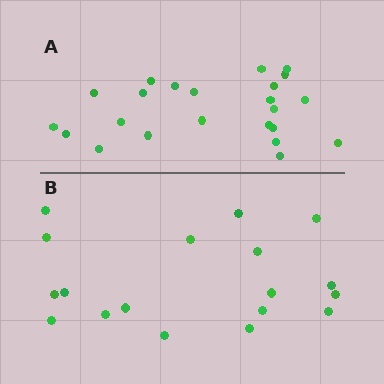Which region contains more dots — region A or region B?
Region A (the top region) has more dots.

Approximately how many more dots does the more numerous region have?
Region A has about 5 more dots than region B.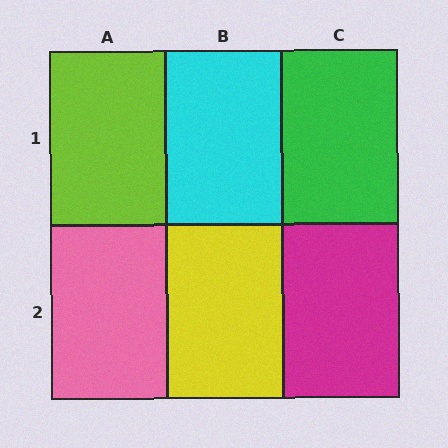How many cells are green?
1 cell is green.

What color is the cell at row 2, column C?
Magenta.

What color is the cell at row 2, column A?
Pink.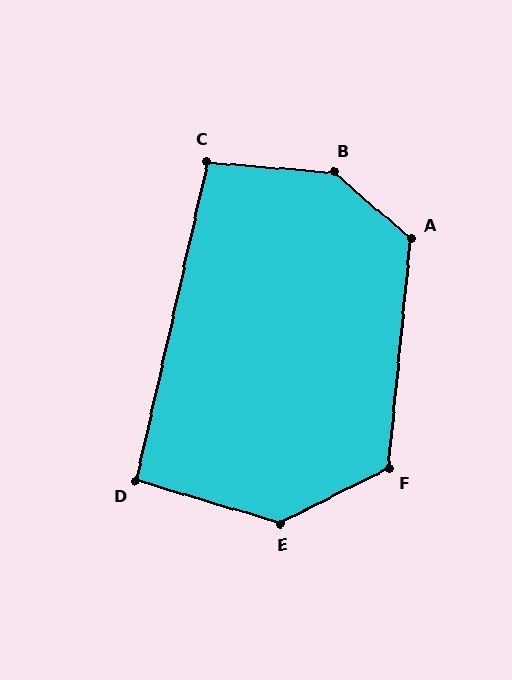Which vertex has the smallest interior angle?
D, at approximately 94 degrees.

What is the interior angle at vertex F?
Approximately 122 degrees (obtuse).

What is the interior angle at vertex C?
Approximately 98 degrees (obtuse).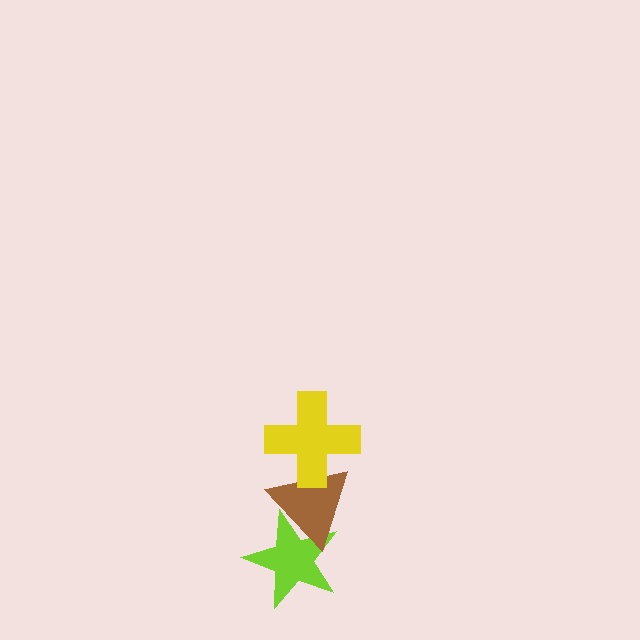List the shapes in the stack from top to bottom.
From top to bottom: the yellow cross, the brown triangle, the lime star.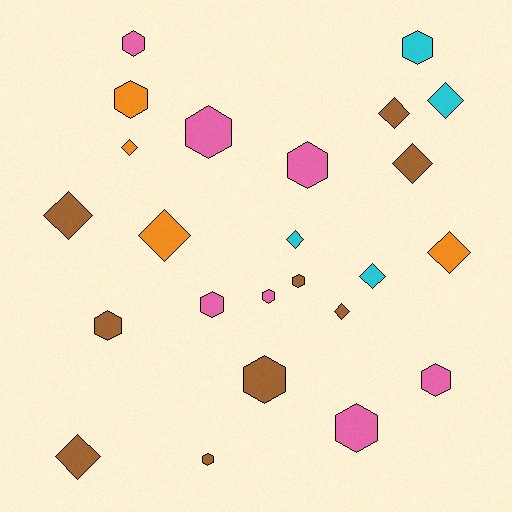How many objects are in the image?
There are 24 objects.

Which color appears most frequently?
Brown, with 9 objects.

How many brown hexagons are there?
There are 4 brown hexagons.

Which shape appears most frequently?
Hexagon, with 13 objects.